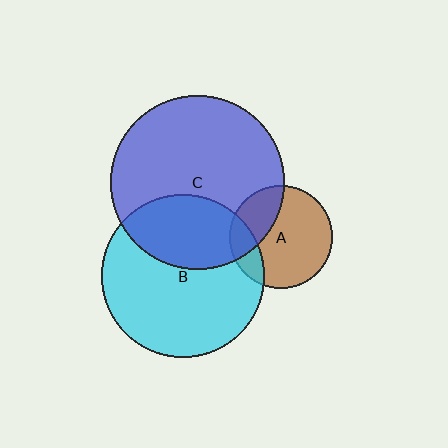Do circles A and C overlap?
Yes.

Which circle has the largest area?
Circle C (blue).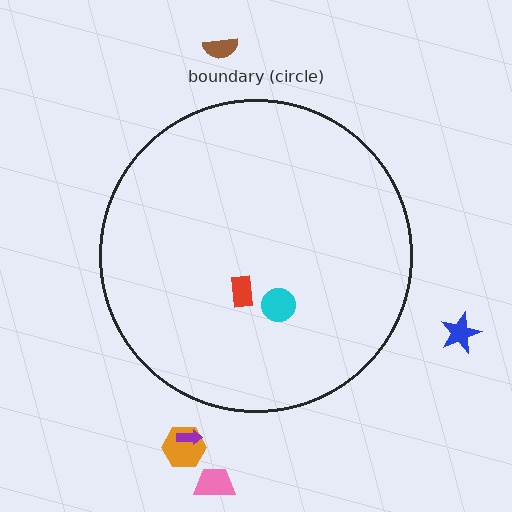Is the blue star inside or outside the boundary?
Outside.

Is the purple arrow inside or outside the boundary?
Outside.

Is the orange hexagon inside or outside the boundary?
Outside.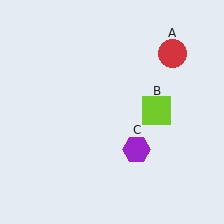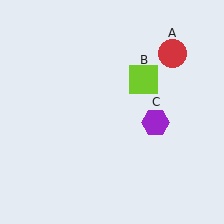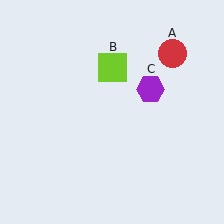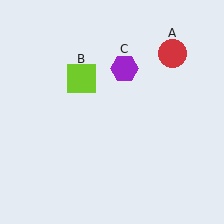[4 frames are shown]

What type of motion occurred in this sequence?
The lime square (object B), purple hexagon (object C) rotated counterclockwise around the center of the scene.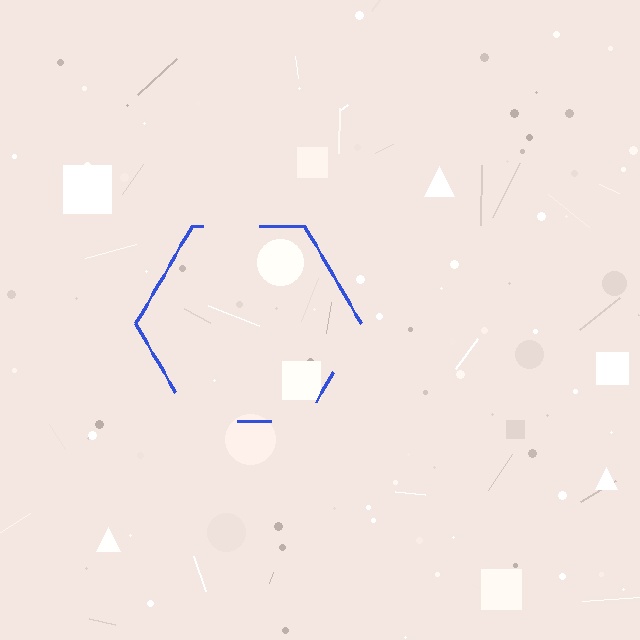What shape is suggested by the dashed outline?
The dashed outline suggests a hexagon.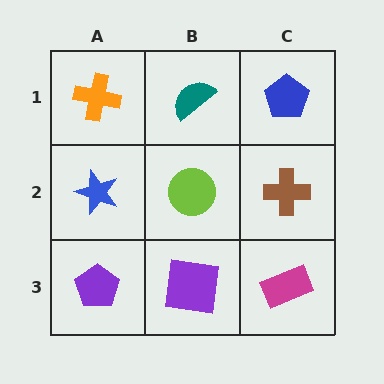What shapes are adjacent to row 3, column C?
A brown cross (row 2, column C), a purple square (row 3, column B).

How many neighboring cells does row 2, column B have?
4.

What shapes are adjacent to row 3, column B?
A lime circle (row 2, column B), a purple pentagon (row 3, column A), a magenta rectangle (row 3, column C).